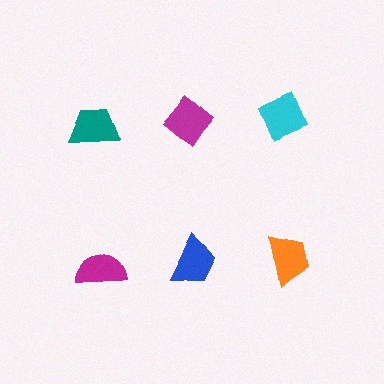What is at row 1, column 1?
A teal trapezoid.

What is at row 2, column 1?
A magenta semicircle.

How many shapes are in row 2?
3 shapes.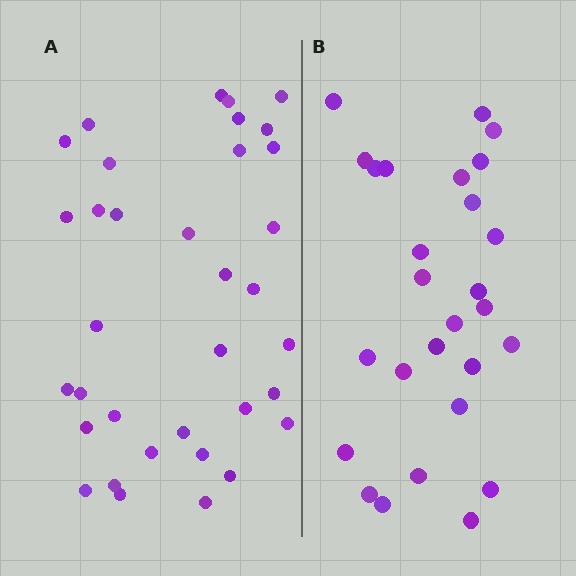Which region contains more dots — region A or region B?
Region A (the left region) has more dots.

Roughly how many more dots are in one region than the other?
Region A has roughly 8 or so more dots than region B.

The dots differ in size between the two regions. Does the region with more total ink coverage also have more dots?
No. Region B has more total ink coverage because its dots are larger, but region A actually contains more individual dots. Total area can be misleading — the number of items is what matters here.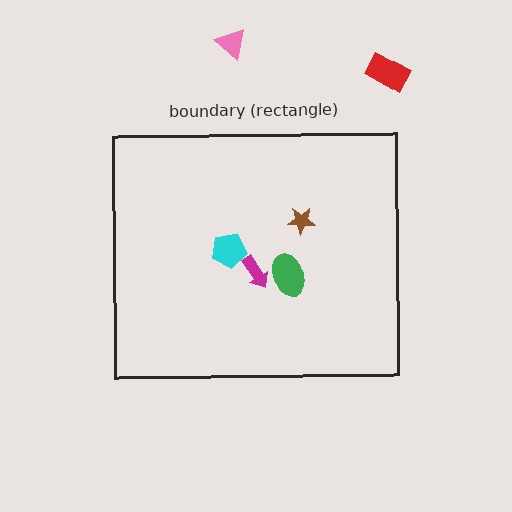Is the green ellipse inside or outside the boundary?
Inside.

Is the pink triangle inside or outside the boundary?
Outside.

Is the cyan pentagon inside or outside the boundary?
Inside.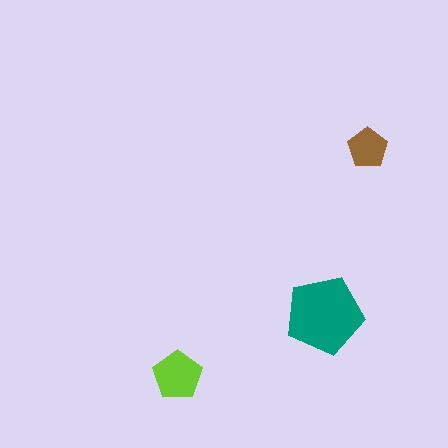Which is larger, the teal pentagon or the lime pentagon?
The teal one.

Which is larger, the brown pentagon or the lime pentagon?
The lime one.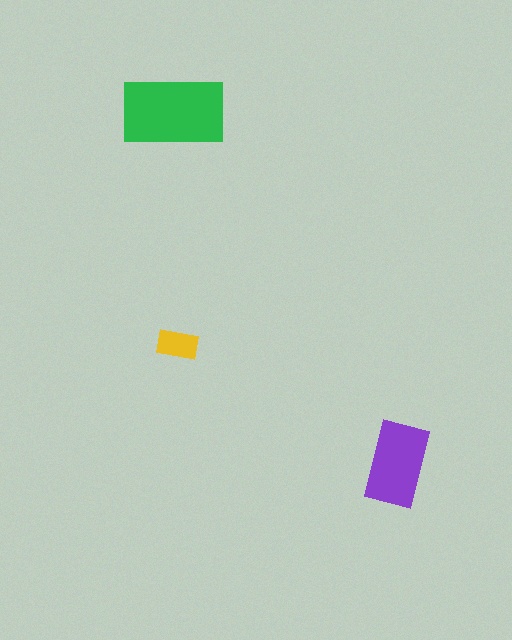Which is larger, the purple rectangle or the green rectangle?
The green one.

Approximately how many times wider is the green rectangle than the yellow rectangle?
About 2.5 times wider.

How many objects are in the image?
There are 3 objects in the image.